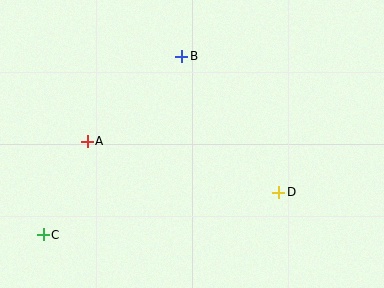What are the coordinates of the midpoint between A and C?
The midpoint between A and C is at (65, 188).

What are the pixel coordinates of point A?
Point A is at (87, 141).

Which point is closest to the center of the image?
Point B at (182, 56) is closest to the center.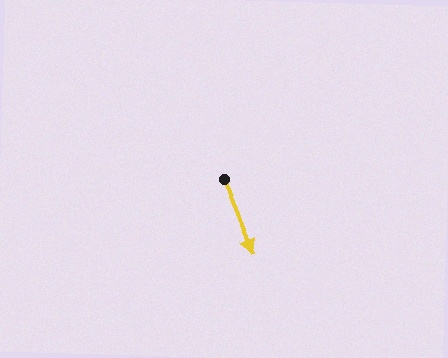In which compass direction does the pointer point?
South.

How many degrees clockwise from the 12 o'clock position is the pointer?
Approximately 158 degrees.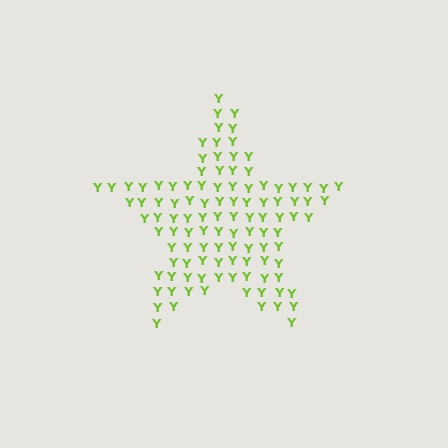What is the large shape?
The large shape is a star.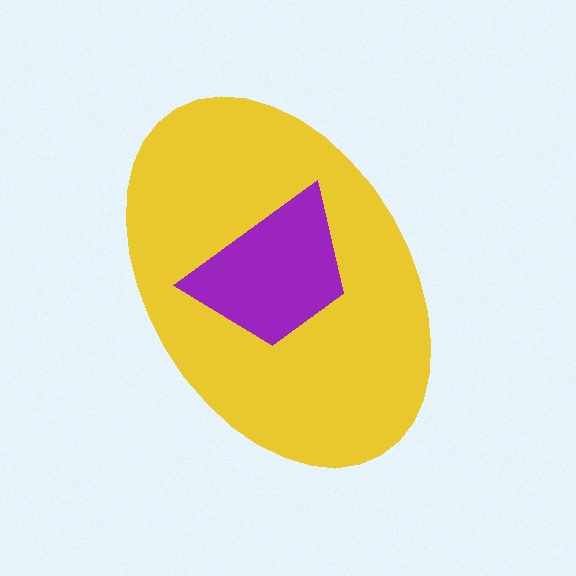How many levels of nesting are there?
2.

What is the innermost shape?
The purple trapezoid.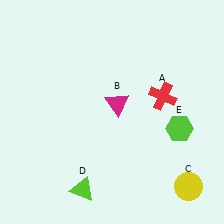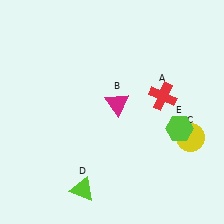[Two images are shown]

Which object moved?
The yellow circle (C) moved up.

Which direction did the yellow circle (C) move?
The yellow circle (C) moved up.